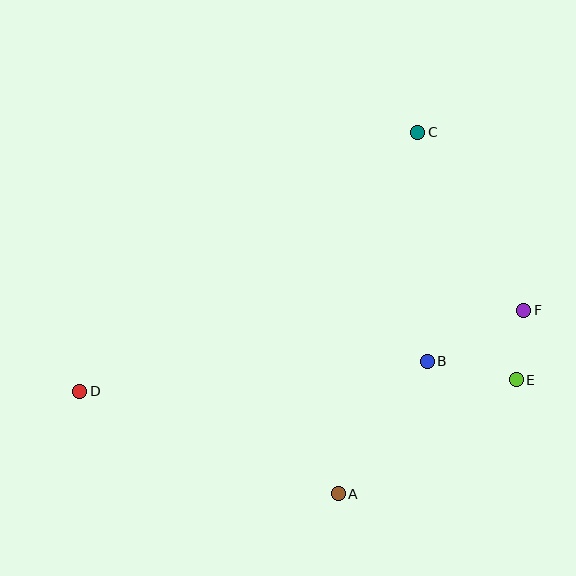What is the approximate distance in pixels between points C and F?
The distance between C and F is approximately 207 pixels.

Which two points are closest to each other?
Points E and F are closest to each other.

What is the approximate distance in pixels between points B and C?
The distance between B and C is approximately 229 pixels.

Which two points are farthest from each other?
Points D and F are farthest from each other.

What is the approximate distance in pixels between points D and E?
The distance between D and E is approximately 436 pixels.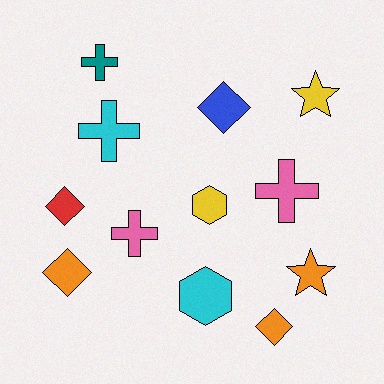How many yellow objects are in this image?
There are 2 yellow objects.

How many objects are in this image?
There are 12 objects.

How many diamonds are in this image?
There are 4 diamonds.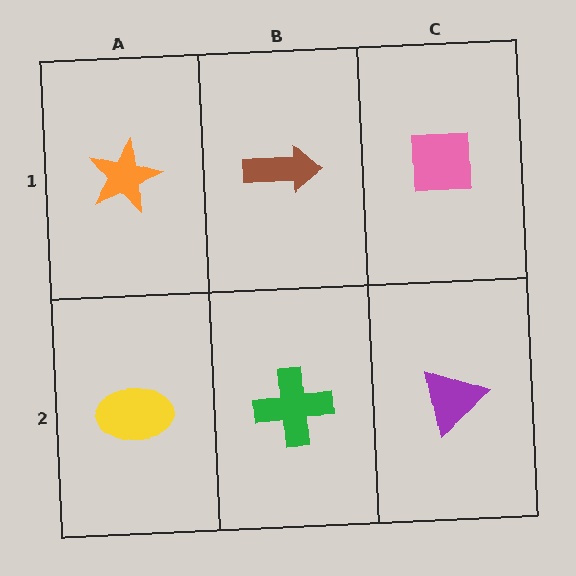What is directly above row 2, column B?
A brown arrow.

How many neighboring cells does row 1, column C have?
2.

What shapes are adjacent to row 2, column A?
An orange star (row 1, column A), a green cross (row 2, column B).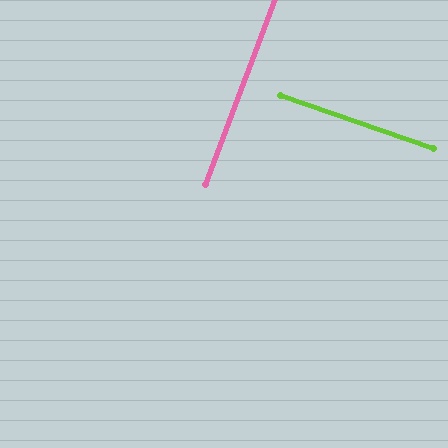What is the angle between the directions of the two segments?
Approximately 89 degrees.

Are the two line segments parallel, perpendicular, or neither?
Perpendicular — they meet at approximately 89°.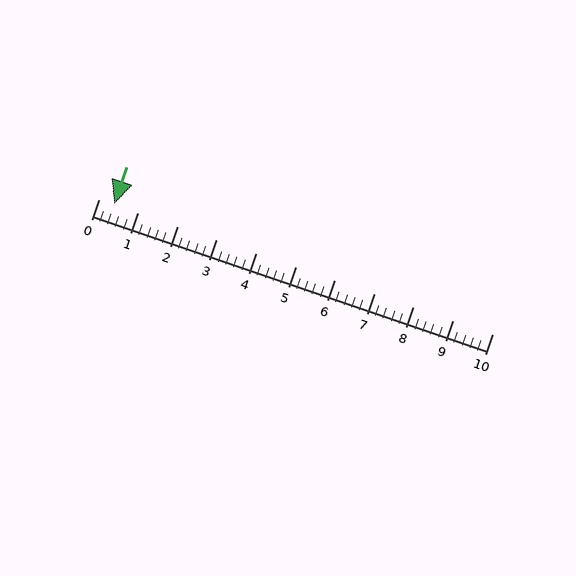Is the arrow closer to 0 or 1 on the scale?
The arrow is closer to 0.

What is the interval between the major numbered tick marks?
The major tick marks are spaced 1 units apart.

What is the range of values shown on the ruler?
The ruler shows values from 0 to 10.